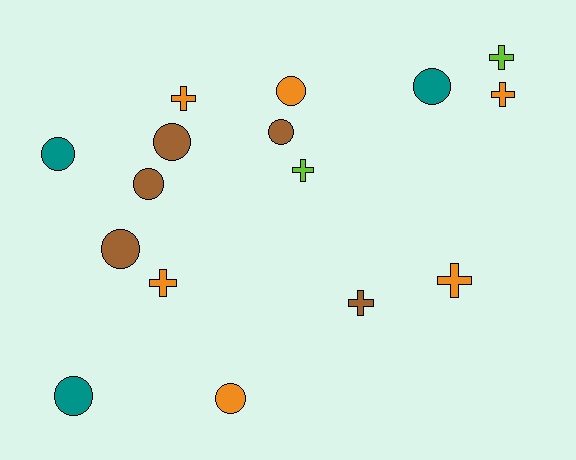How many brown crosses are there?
There is 1 brown cross.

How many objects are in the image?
There are 16 objects.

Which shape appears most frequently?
Circle, with 9 objects.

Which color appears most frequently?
Orange, with 6 objects.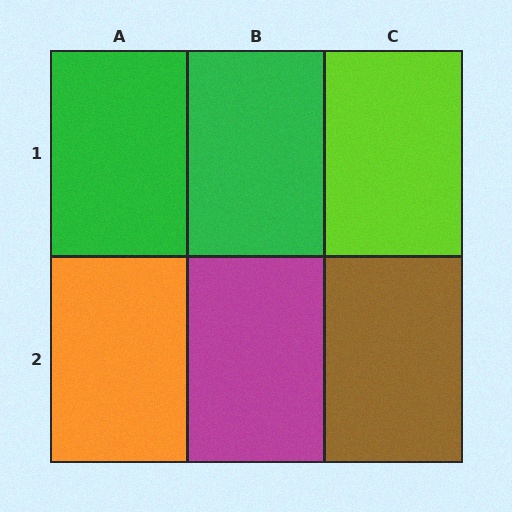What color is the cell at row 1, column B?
Green.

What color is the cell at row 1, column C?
Lime.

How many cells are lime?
1 cell is lime.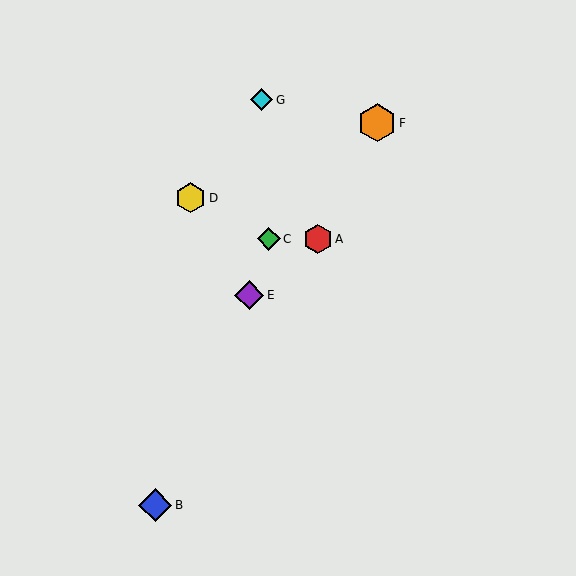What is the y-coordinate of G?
Object G is at y≈100.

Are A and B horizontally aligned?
No, A is at y≈239 and B is at y≈505.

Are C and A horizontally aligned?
Yes, both are at y≈239.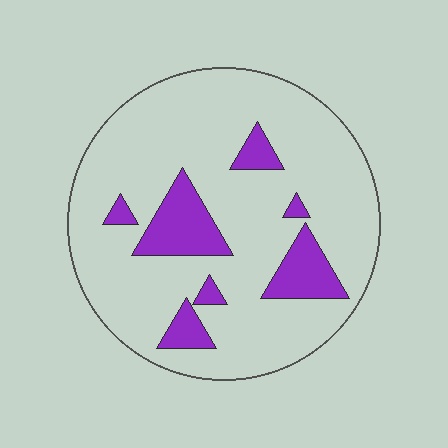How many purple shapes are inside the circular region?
7.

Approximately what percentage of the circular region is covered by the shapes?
Approximately 15%.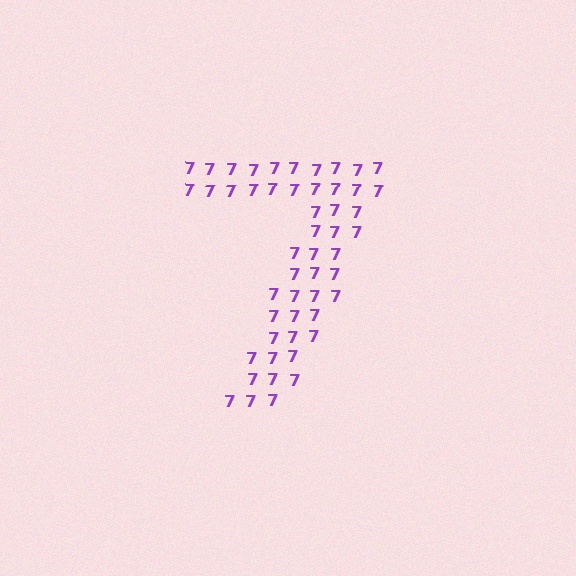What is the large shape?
The large shape is the digit 7.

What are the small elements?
The small elements are digit 7's.